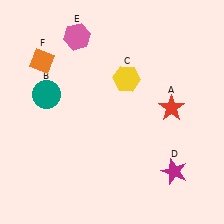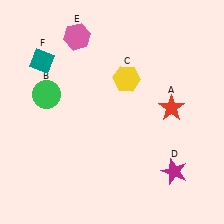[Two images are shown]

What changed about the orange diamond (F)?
In Image 1, F is orange. In Image 2, it changed to teal.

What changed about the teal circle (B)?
In Image 1, B is teal. In Image 2, it changed to green.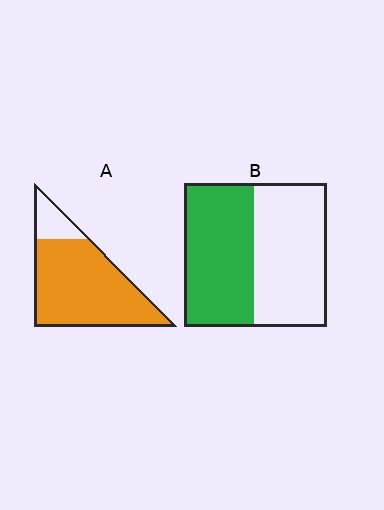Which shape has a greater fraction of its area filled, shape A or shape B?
Shape A.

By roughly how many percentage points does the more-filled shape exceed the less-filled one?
By roughly 35 percentage points (A over B).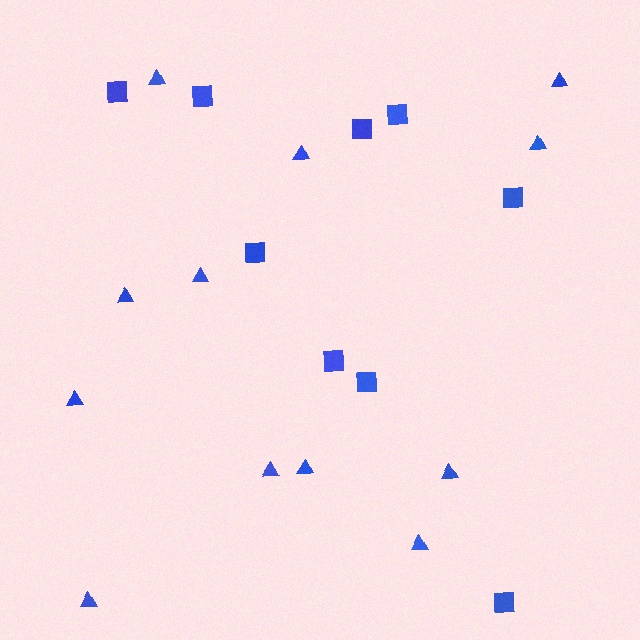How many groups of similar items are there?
There are 2 groups: one group of squares (9) and one group of triangles (12).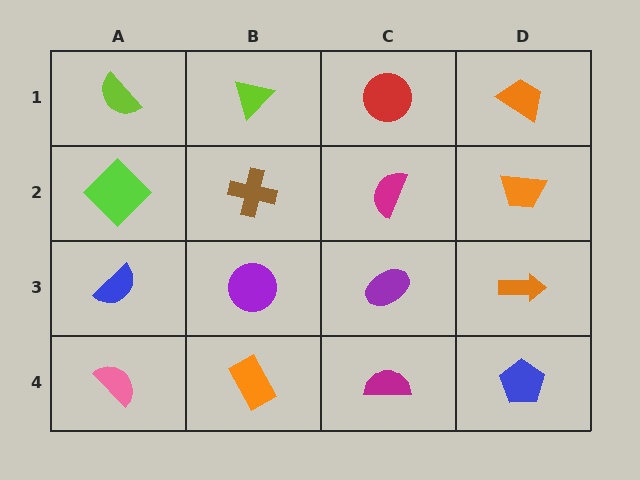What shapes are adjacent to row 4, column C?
A purple ellipse (row 3, column C), an orange rectangle (row 4, column B), a blue pentagon (row 4, column D).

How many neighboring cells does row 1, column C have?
3.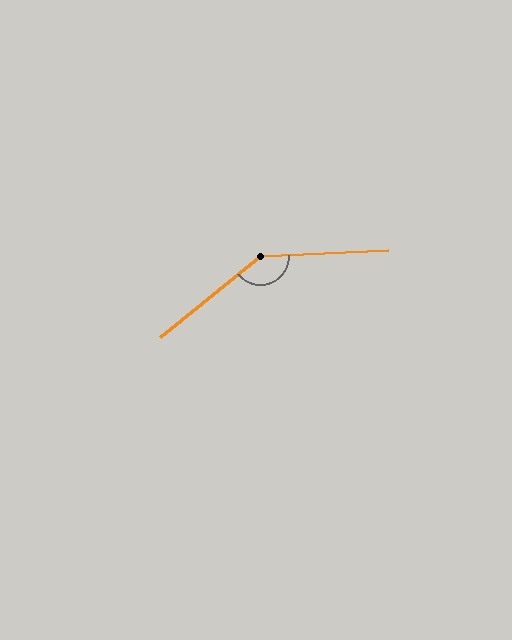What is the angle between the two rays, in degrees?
Approximately 143 degrees.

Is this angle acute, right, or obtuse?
It is obtuse.